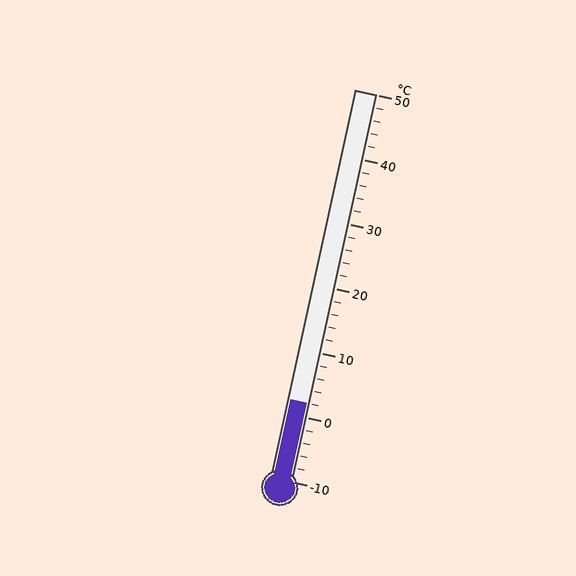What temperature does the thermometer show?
The thermometer shows approximately 2°C.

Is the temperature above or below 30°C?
The temperature is below 30°C.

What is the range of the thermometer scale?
The thermometer scale ranges from -10°C to 50°C.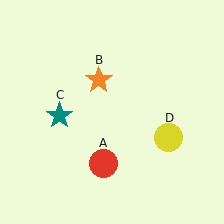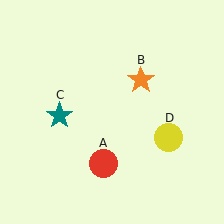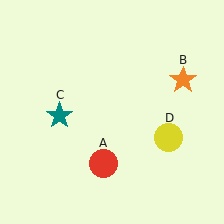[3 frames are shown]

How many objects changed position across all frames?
1 object changed position: orange star (object B).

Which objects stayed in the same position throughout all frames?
Red circle (object A) and teal star (object C) and yellow circle (object D) remained stationary.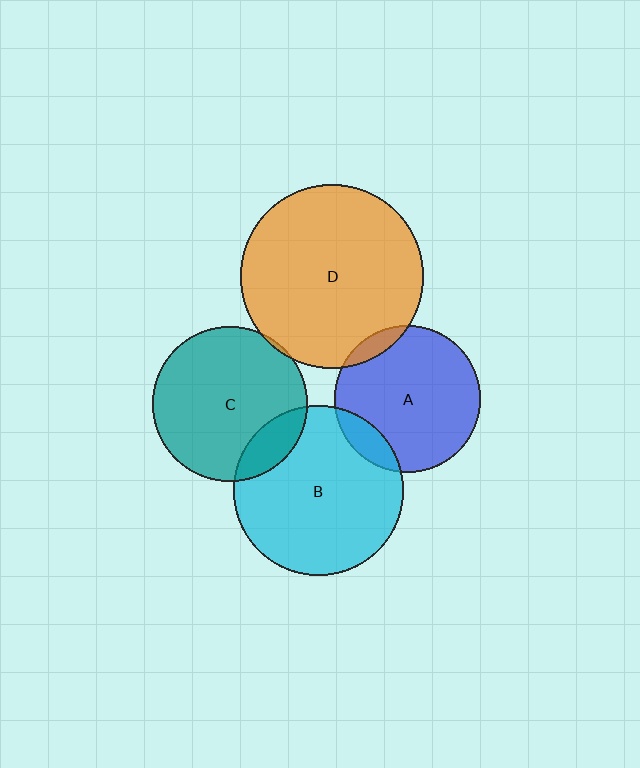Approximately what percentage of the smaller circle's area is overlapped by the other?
Approximately 5%.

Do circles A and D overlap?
Yes.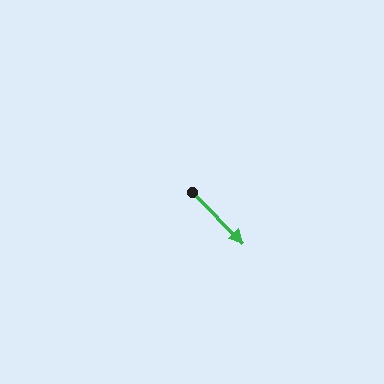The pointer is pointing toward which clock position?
Roughly 5 o'clock.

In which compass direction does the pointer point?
Southeast.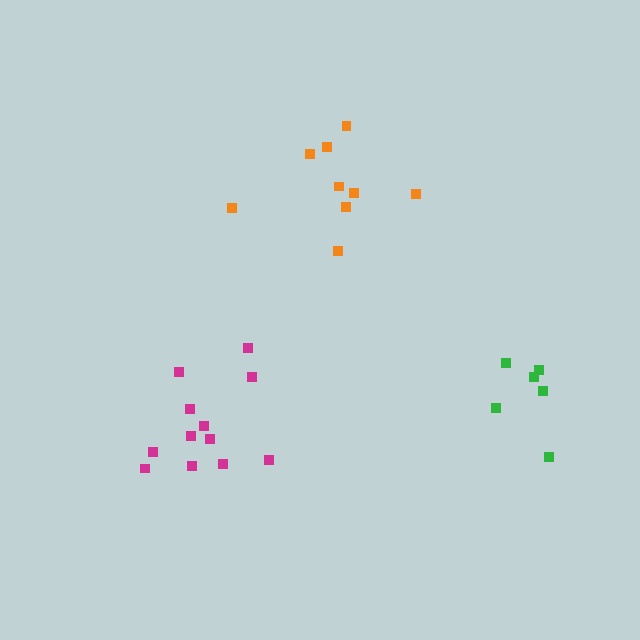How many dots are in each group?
Group 1: 6 dots, Group 2: 9 dots, Group 3: 12 dots (27 total).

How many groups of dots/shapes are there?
There are 3 groups.